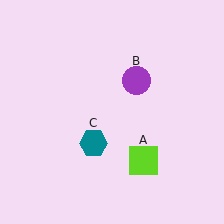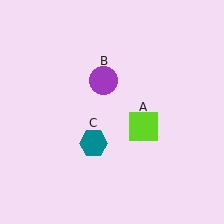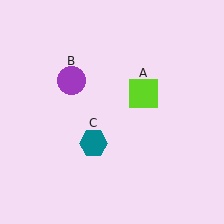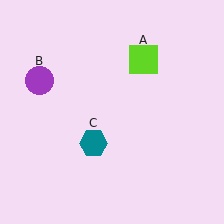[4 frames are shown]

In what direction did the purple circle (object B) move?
The purple circle (object B) moved left.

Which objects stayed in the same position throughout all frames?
Teal hexagon (object C) remained stationary.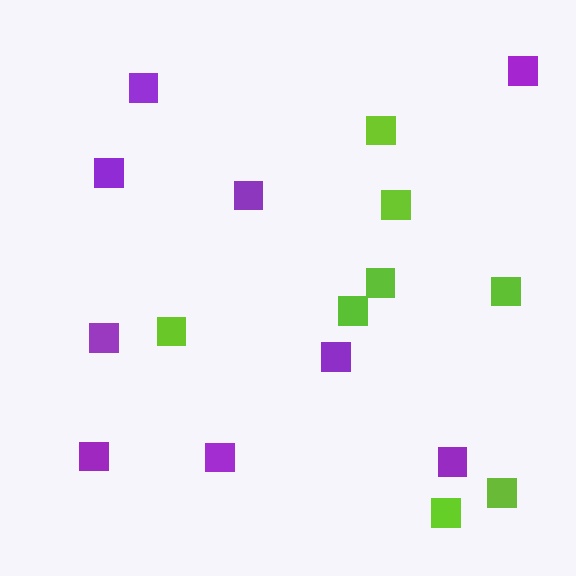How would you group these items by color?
There are 2 groups: one group of purple squares (9) and one group of lime squares (8).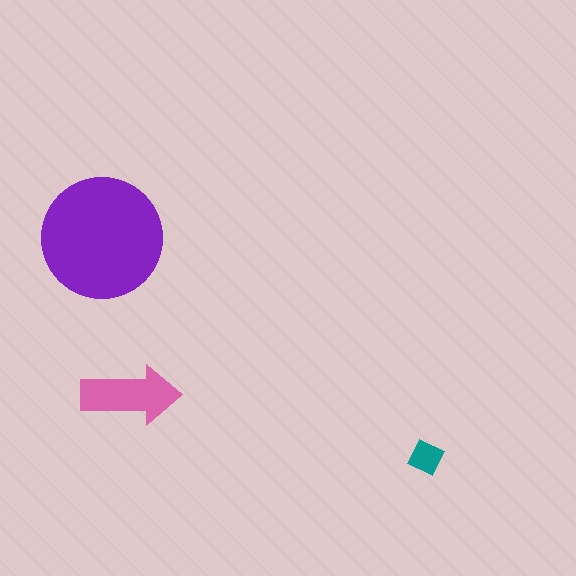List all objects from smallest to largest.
The teal diamond, the pink arrow, the purple circle.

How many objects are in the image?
There are 3 objects in the image.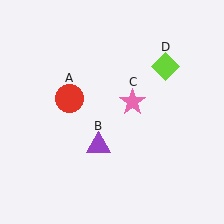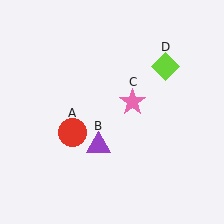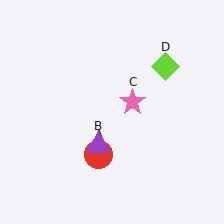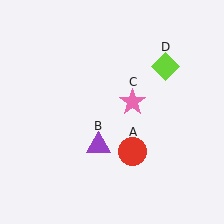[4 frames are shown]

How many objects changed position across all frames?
1 object changed position: red circle (object A).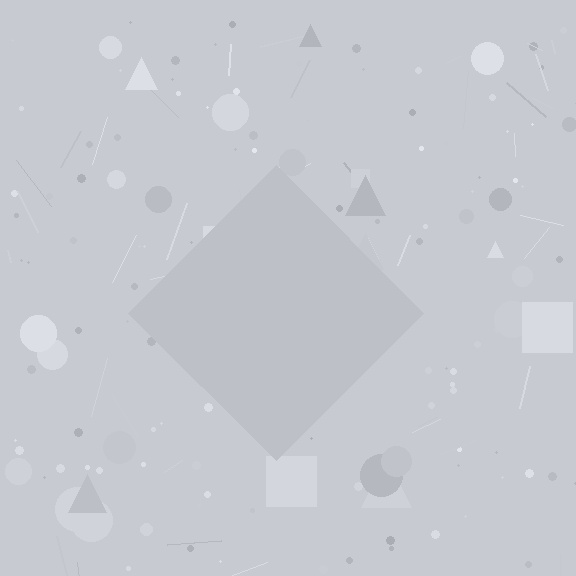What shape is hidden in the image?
A diamond is hidden in the image.